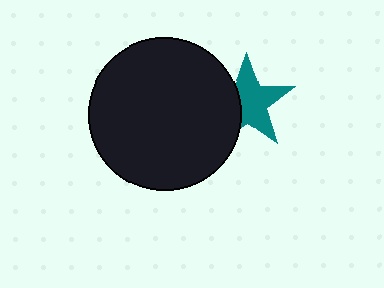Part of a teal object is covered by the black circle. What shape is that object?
It is a star.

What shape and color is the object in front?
The object in front is a black circle.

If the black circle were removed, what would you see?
You would see the complete teal star.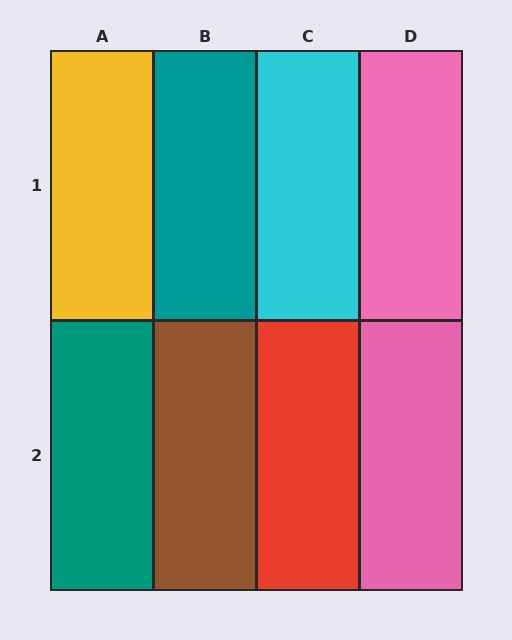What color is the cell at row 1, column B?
Teal.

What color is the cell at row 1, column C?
Cyan.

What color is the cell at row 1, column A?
Yellow.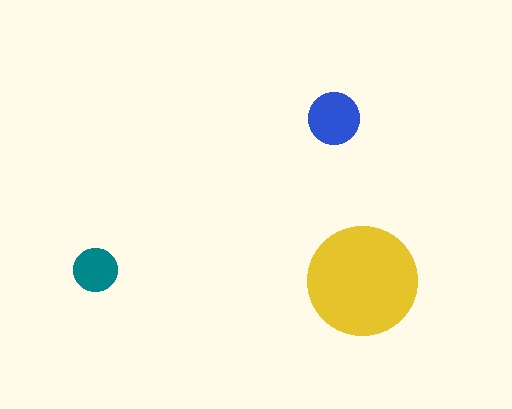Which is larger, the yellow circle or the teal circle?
The yellow one.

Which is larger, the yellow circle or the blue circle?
The yellow one.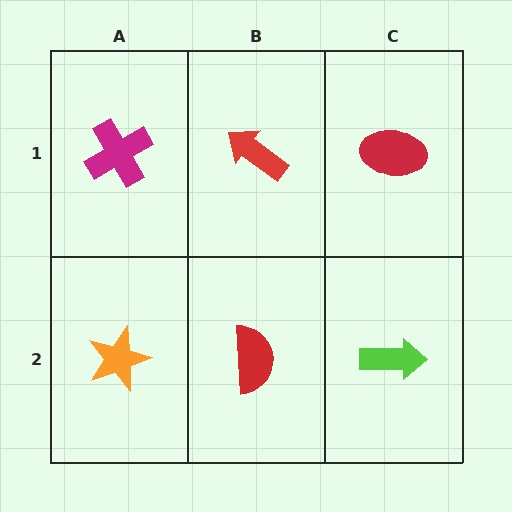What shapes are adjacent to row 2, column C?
A red ellipse (row 1, column C), a red semicircle (row 2, column B).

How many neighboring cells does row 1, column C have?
2.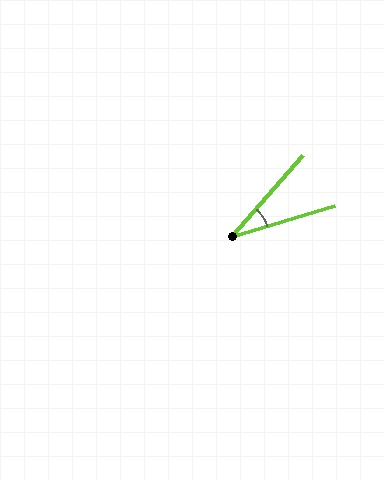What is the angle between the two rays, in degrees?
Approximately 32 degrees.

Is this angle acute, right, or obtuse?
It is acute.